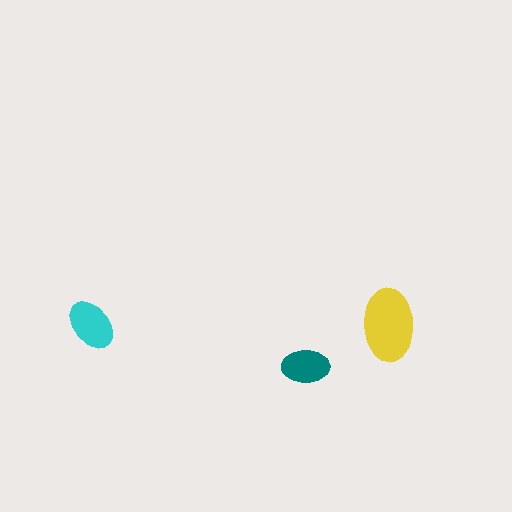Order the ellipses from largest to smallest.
the yellow one, the cyan one, the teal one.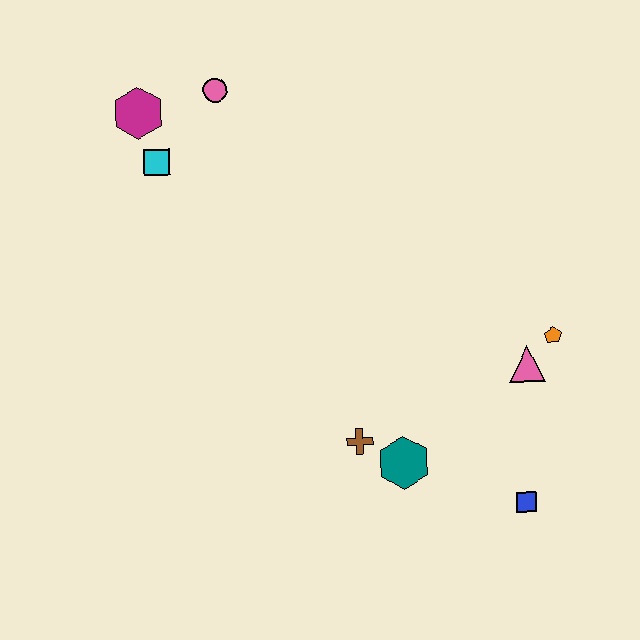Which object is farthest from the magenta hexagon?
The blue square is farthest from the magenta hexagon.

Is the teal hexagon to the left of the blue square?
Yes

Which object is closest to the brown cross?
The teal hexagon is closest to the brown cross.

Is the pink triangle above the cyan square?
No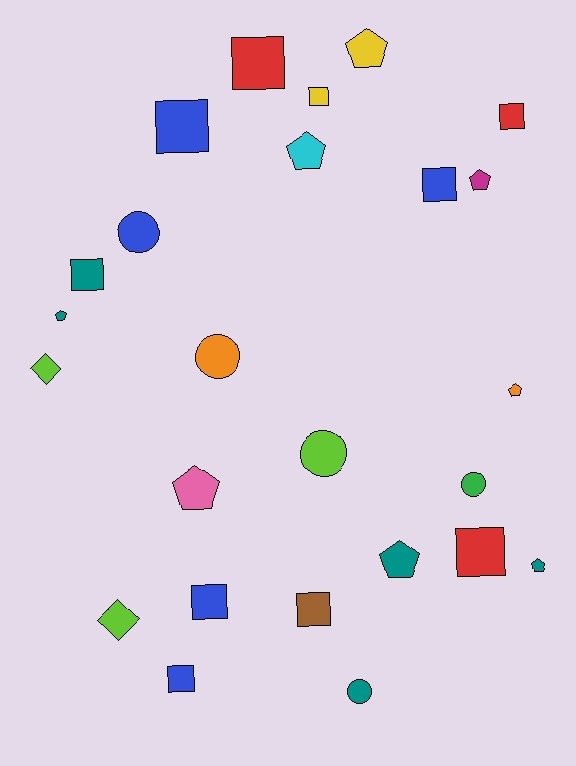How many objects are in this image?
There are 25 objects.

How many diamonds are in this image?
There are 2 diamonds.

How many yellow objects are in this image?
There are 2 yellow objects.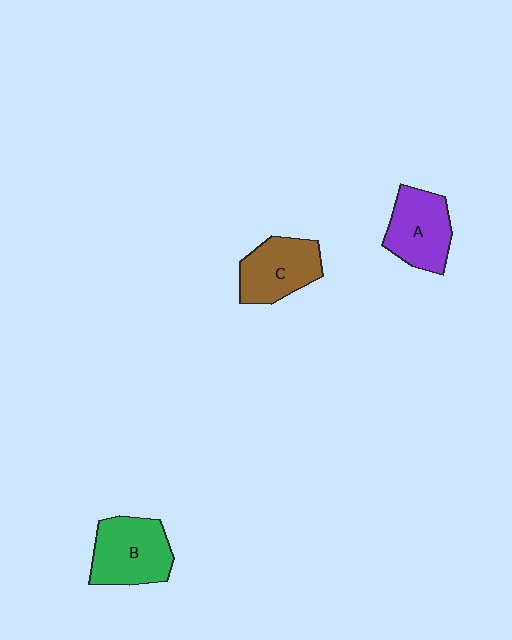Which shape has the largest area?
Shape B (green).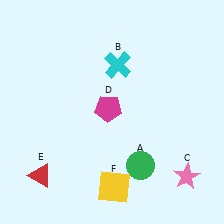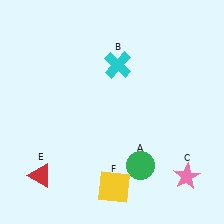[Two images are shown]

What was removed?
The magenta pentagon (D) was removed in Image 2.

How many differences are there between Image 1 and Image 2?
There is 1 difference between the two images.